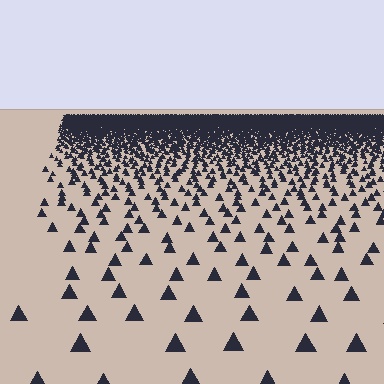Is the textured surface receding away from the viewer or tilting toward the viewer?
The surface is receding away from the viewer. Texture elements get smaller and denser toward the top.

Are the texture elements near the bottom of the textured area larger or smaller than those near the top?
Larger. Near the bottom, elements are closer to the viewer and appear at a bigger on-screen size.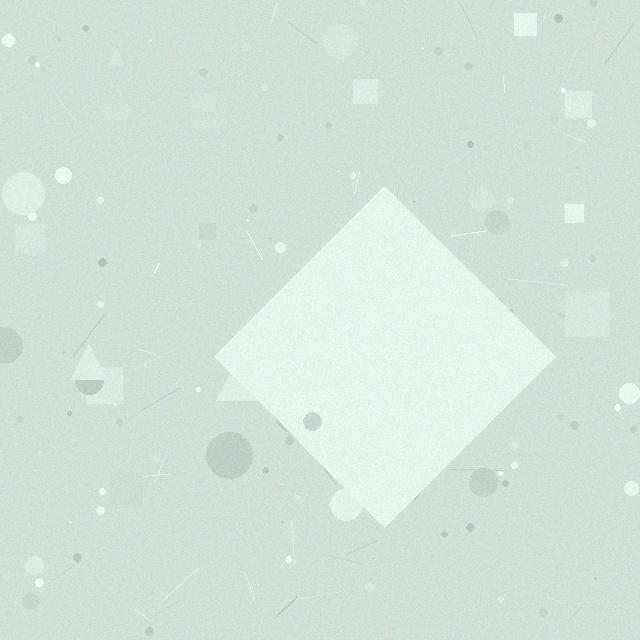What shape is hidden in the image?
A diamond is hidden in the image.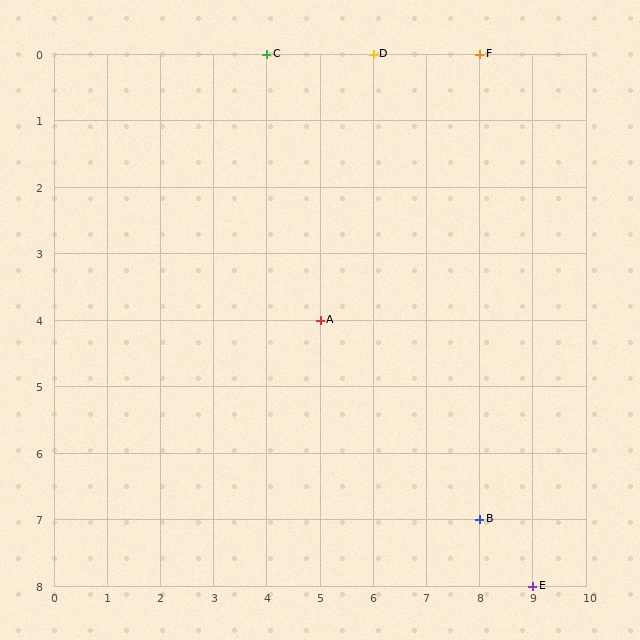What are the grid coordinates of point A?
Point A is at grid coordinates (5, 4).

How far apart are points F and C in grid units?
Points F and C are 4 columns apart.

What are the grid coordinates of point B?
Point B is at grid coordinates (8, 7).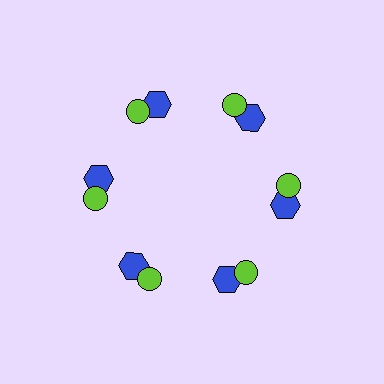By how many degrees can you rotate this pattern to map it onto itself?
The pattern maps onto itself every 60 degrees of rotation.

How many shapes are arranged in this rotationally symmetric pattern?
There are 12 shapes, arranged in 6 groups of 2.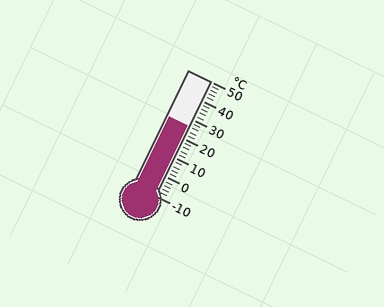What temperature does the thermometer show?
The thermometer shows approximately 26°C.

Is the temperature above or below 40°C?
The temperature is below 40°C.